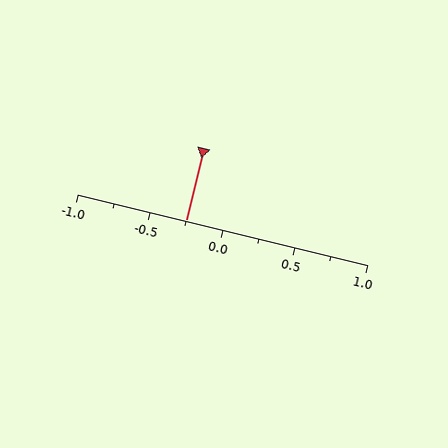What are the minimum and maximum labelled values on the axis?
The axis runs from -1.0 to 1.0.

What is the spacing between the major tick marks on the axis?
The major ticks are spaced 0.5 apart.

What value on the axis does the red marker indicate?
The marker indicates approximately -0.25.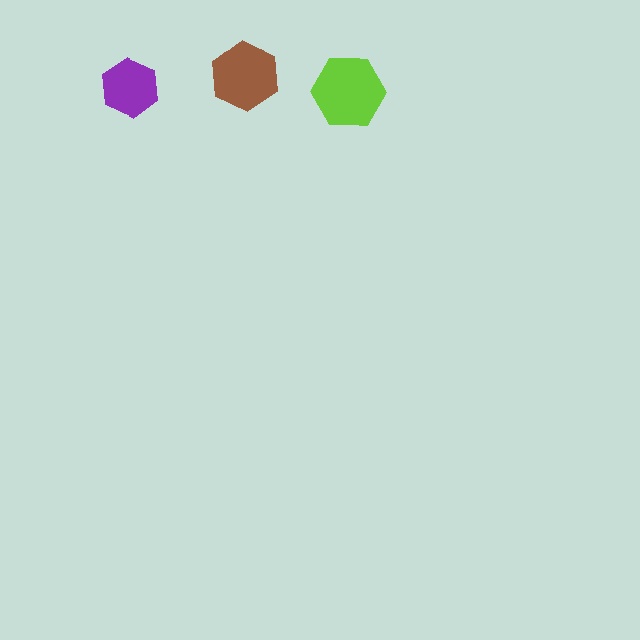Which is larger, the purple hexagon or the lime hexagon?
The lime one.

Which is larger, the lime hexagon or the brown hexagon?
The lime one.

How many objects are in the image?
There are 3 objects in the image.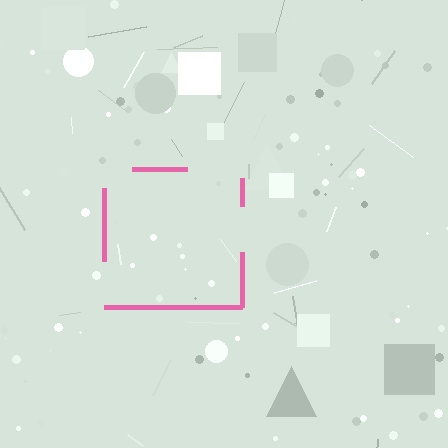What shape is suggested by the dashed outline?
The dashed outline suggests a square.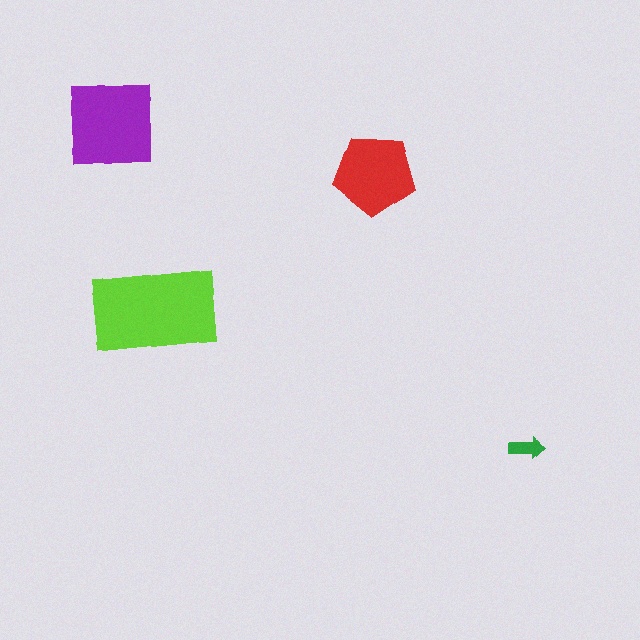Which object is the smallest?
The green arrow.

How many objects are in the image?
There are 4 objects in the image.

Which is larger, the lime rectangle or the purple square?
The lime rectangle.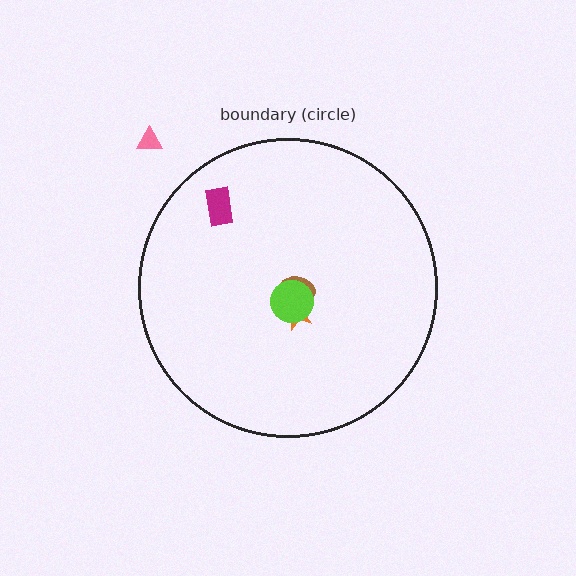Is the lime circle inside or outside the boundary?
Inside.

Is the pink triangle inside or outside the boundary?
Outside.